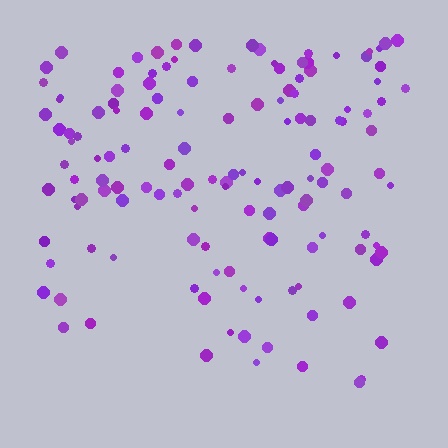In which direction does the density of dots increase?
From bottom to top, with the top side densest.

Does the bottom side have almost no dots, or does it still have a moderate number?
Still a moderate number, just noticeably fewer than the top.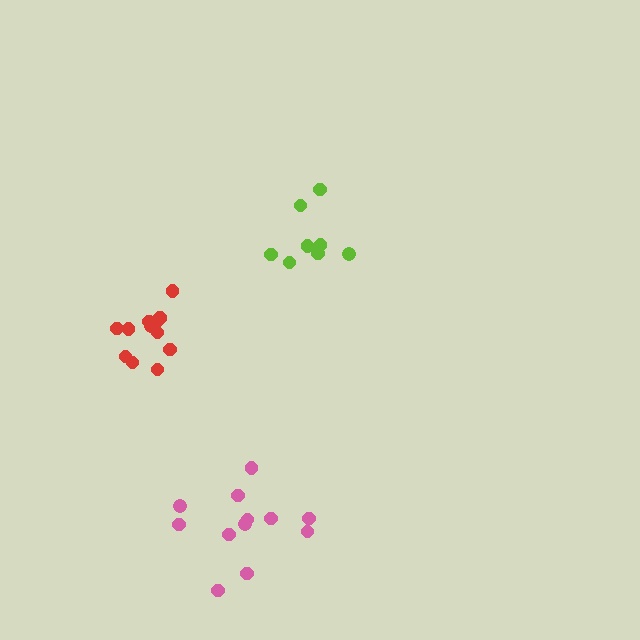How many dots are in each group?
Group 1: 13 dots, Group 2: 8 dots, Group 3: 12 dots (33 total).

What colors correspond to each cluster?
The clusters are colored: red, lime, pink.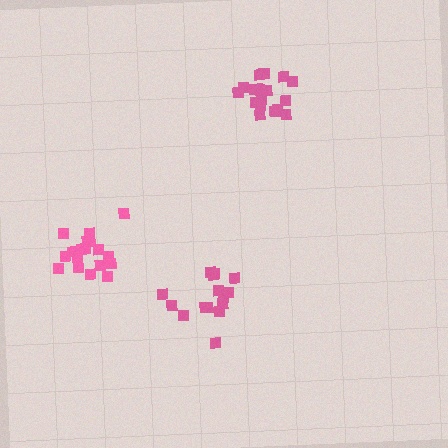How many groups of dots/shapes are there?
There are 3 groups.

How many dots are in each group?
Group 1: 15 dots, Group 2: 18 dots, Group 3: 20 dots (53 total).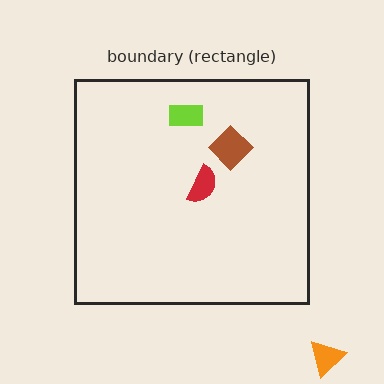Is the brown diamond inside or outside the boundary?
Inside.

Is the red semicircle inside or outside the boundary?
Inside.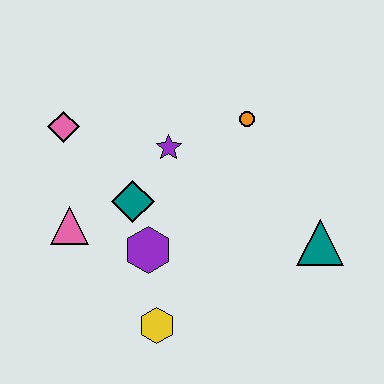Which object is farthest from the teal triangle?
The pink diamond is farthest from the teal triangle.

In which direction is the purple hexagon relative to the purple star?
The purple hexagon is below the purple star.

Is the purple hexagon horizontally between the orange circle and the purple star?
No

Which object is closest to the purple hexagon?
The teal diamond is closest to the purple hexagon.